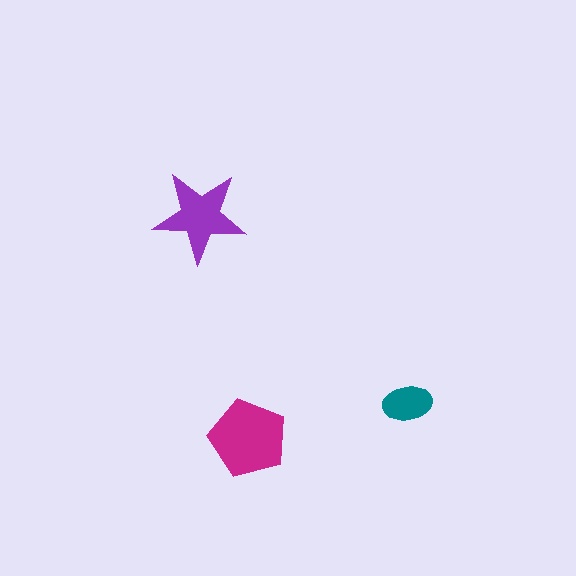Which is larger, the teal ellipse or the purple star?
The purple star.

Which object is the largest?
The magenta pentagon.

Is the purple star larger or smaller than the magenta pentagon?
Smaller.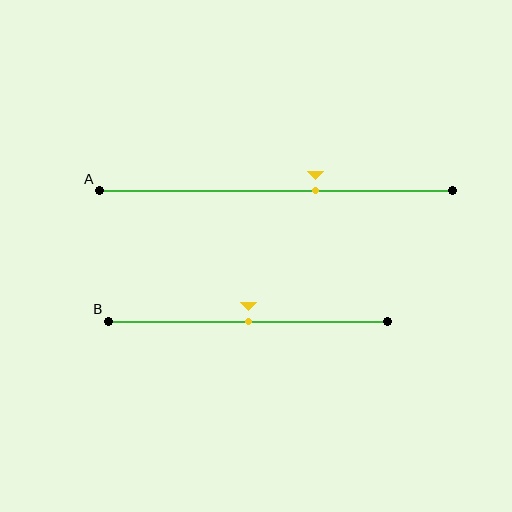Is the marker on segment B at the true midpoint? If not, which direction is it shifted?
Yes, the marker on segment B is at the true midpoint.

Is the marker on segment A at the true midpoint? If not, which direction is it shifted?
No, the marker on segment A is shifted to the right by about 11% of the segment length.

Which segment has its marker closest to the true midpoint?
Segment B has its marker closest to the true midpoint.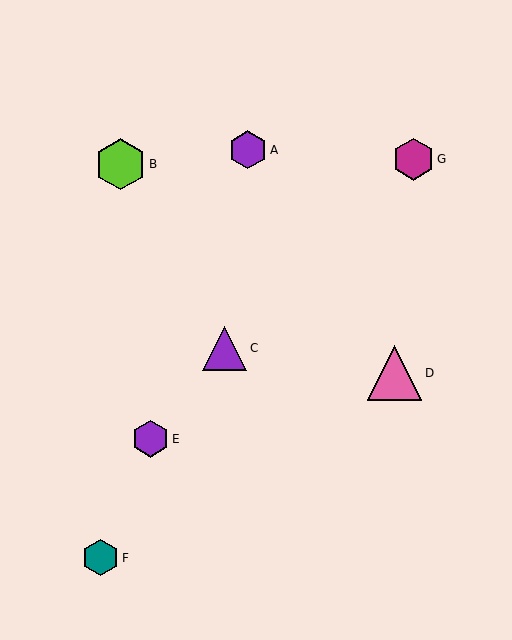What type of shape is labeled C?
Shape C is a purple triangle.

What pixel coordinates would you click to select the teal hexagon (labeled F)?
Click at (100, 558) to select the teal hexagon F.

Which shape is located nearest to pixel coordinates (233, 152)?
The purple hexagon (labeled A) at (248, 150) is nearest to that location.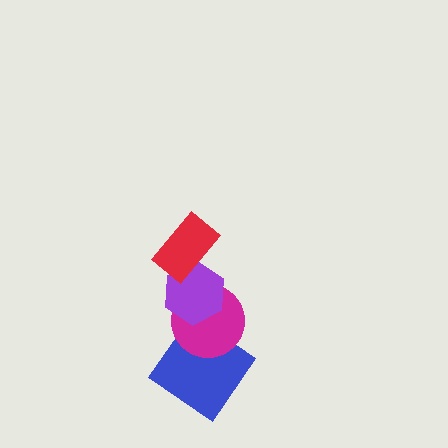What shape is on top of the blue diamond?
The magenta circle is on top of the blue diamond.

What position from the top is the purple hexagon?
The purple hexagon is 2nd from the top.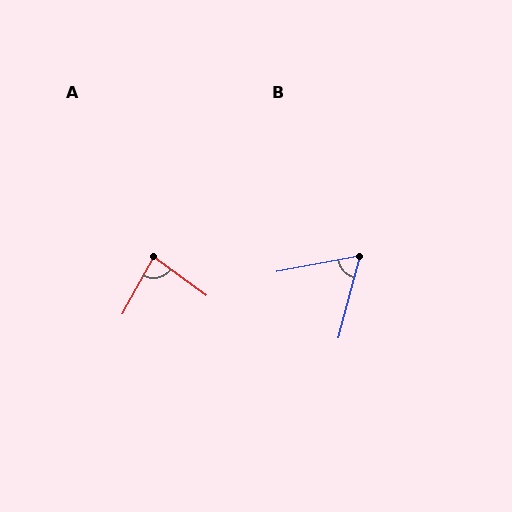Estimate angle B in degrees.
Approximately 64 degrees.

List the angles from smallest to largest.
B (64°), A (83°).